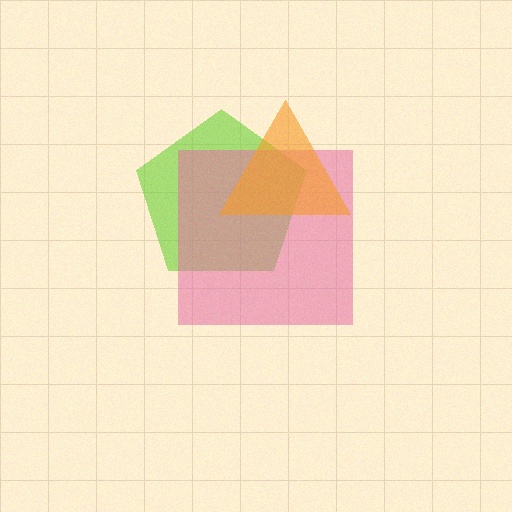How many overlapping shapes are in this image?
There are 3 overlapping shapes in the image.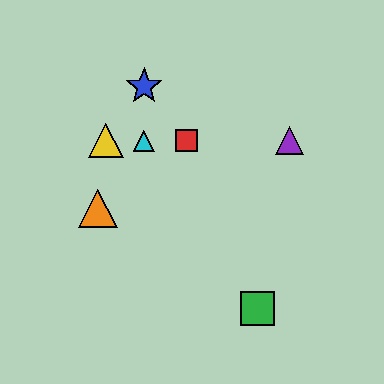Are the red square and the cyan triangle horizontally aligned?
Yes, both are at y≈141.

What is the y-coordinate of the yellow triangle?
The yellow triangle is at y≈141.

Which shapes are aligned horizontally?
The red square, the yellow triangle, the purple triangle, the cyan triangle are aligned horizontally.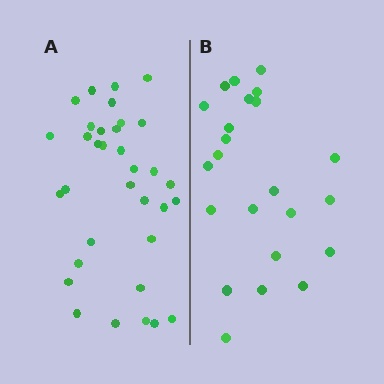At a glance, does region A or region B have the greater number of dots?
Region A (the left region) has more dots.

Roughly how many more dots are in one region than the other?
Region A has roughly 12 or so more dots than region B.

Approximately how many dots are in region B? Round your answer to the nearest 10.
About 20 dots. (The exact count is 23, which rounds to 20.)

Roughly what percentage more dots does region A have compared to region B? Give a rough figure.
About 50% more.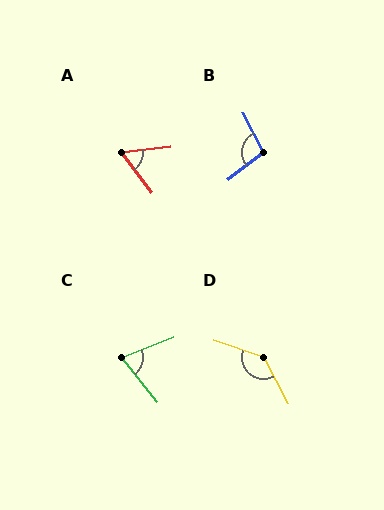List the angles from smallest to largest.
A (59°), C (73°), B (101°), D (136°).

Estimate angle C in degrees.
Approximately 73 degrees.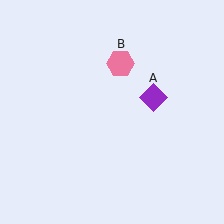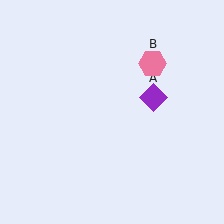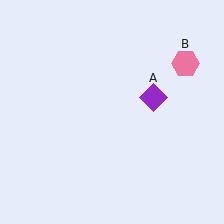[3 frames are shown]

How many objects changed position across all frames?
1 object changed position: pink hexagon (object B).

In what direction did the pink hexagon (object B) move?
The pink hexagon (object B) moved right.